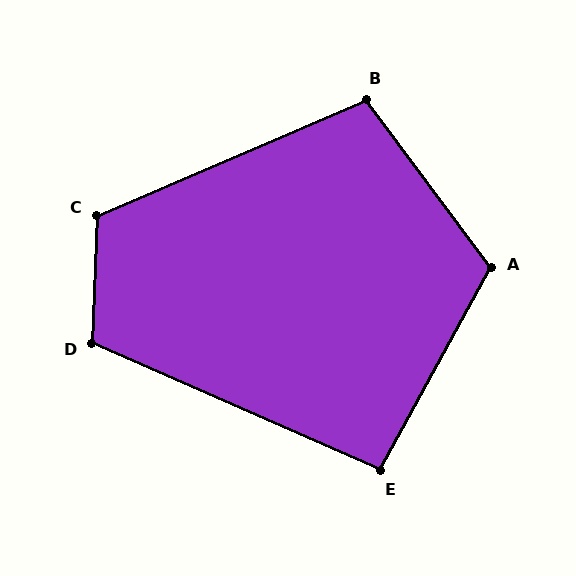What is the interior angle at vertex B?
Approximately 103 degrees (obtuse).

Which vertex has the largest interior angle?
C, at approximately 116 degrees.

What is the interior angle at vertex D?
Approximately 111 degrees (obtuse).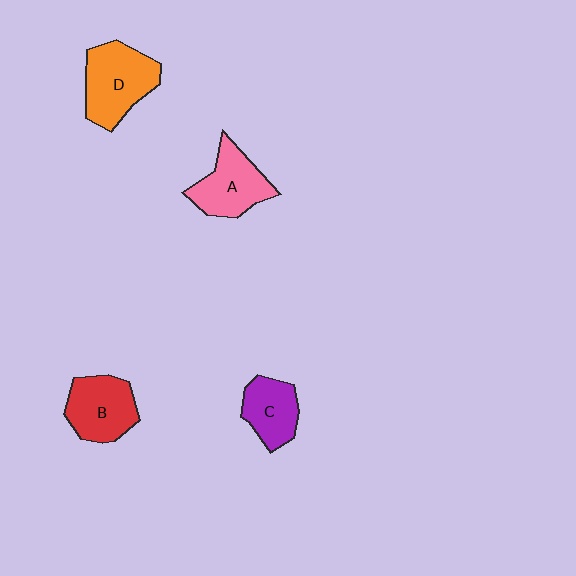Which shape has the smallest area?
Shape C (purple).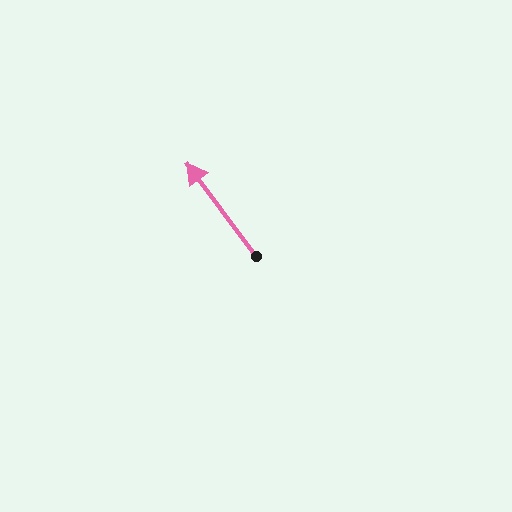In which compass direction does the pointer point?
Northwest.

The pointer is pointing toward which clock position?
Roughly 11 o'clock.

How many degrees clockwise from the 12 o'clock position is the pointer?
Approximately 323 degrees.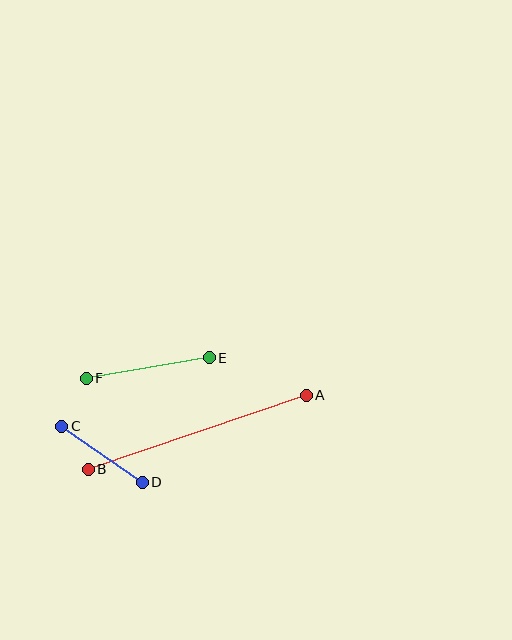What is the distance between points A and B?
The distance is approximately 230 pixels.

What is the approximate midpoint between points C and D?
The midpoint is at approximately (102, 454) pixels.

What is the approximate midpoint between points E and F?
The midpoint is at approximately (148, 368) pixels.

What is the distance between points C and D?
The distance is approximately 98 pixels.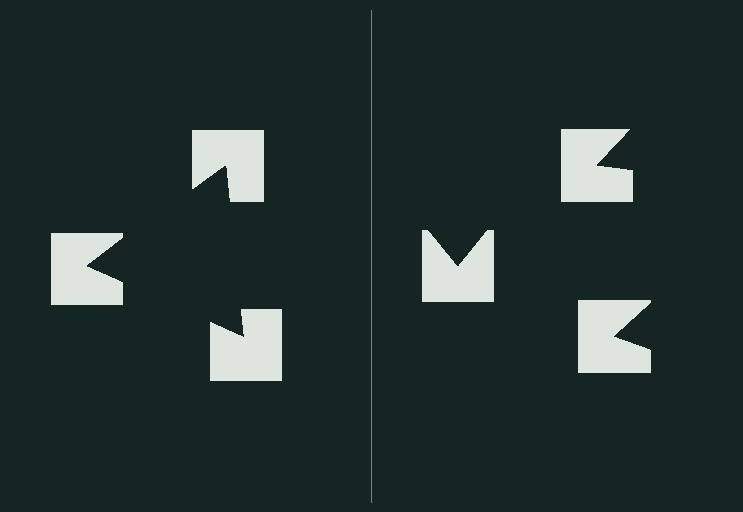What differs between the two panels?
The notched squares are positioned identically on both sides; only the wedge orientations differ. On the left they align to a triangle; on the right they are misaligned.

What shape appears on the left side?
An illusory triangle.